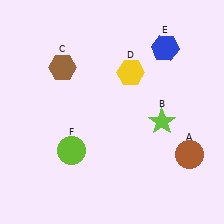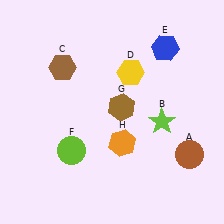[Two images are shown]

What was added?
A brown hexagon (G), an orange hexagon (H) were added in Image 2.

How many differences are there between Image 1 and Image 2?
There are 2 differences between the two images.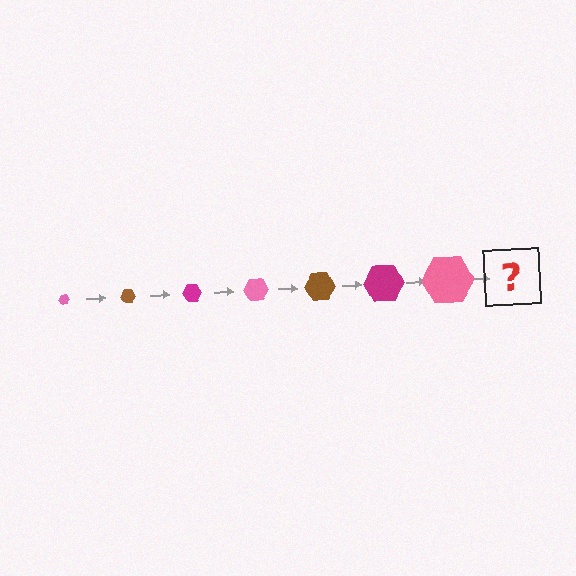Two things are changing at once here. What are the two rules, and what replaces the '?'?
The two rules are that the hexagon grows larger each step and the color cycles through pink, brown, and magenta. The '?' should be a brown hexagon, larger than the previous one.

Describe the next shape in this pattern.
It should be a brown hexagon, larger than the previous one.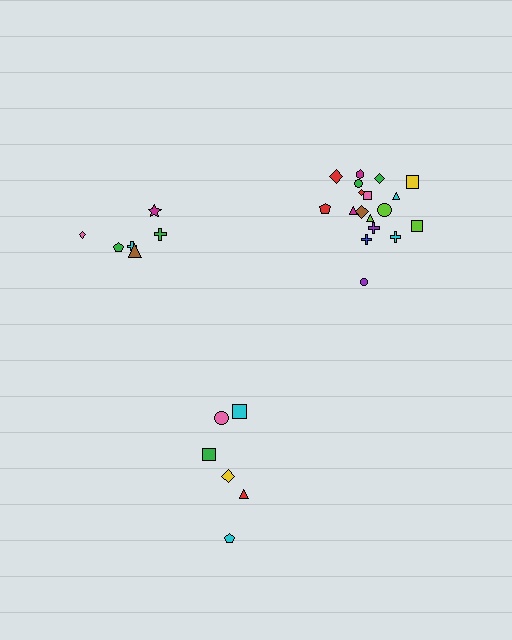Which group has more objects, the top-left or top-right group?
The top-right group.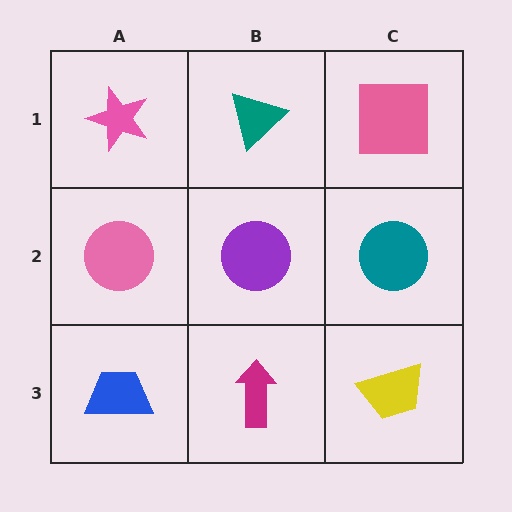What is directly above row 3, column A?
A pink circle.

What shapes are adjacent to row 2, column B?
A teal triangle (row 1, column B), a magenta arrow (row 3, column B), a pink circle (row 2, column A), a teal circle (row 2, column C).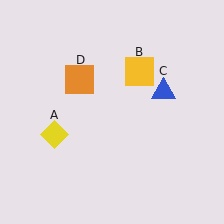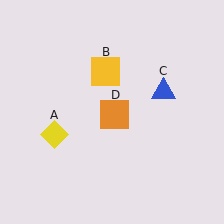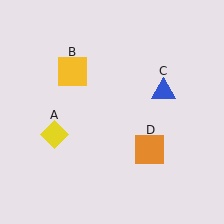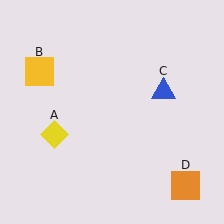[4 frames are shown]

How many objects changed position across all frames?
2 objects changed position: yellow square (object B), orange square (object D).